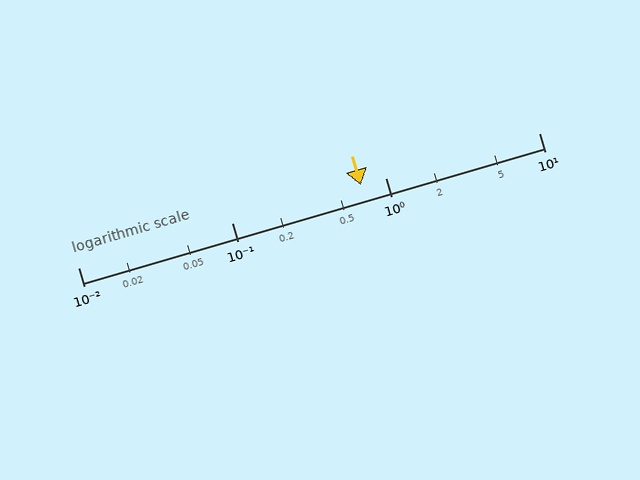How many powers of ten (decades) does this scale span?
The scale spans 3 decades, from 0.01 to 10.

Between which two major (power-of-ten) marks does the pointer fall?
The pointer is between 0.1 and 1.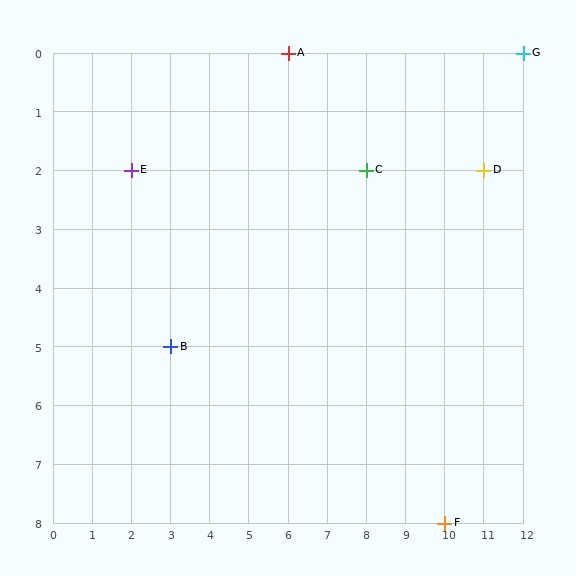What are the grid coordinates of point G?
Point G is at grid coordinates (12, 0).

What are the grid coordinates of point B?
Point B is at grid coordinates (3, 5).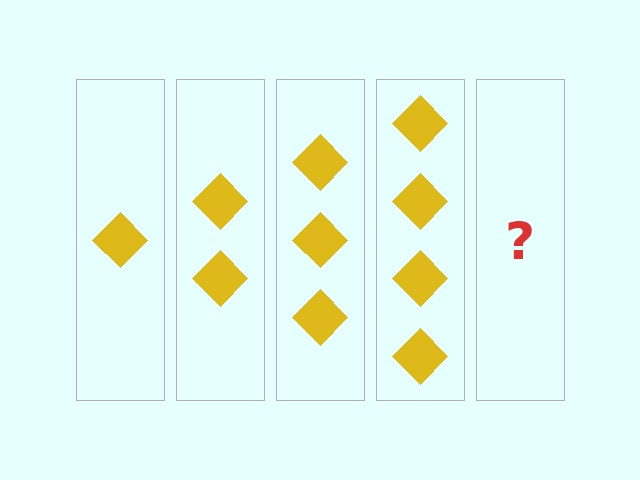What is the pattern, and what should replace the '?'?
The pattern is that each step adds one more diamond. The '?' should be 5 diamonds.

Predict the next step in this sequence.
The next step is 5 diamonds.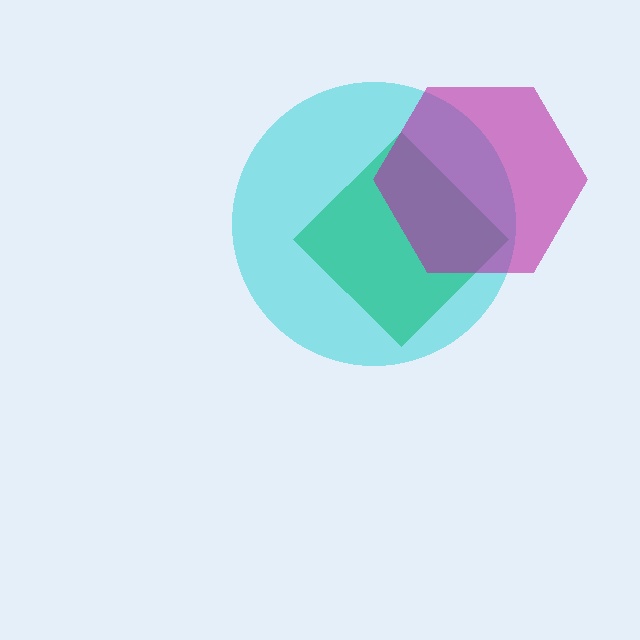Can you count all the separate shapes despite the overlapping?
Yes, there are 3 separate shapes.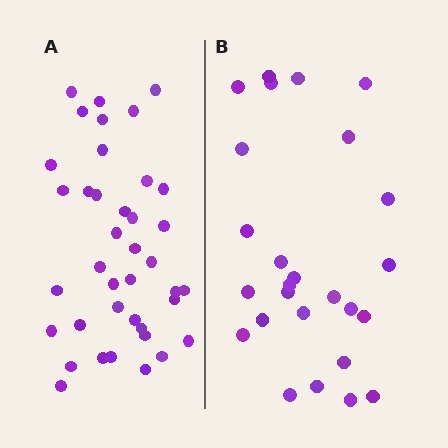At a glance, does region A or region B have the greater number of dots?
Region A (the left region) has more dots.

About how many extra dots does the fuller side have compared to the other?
Region A has approximately 15 more dots than region B.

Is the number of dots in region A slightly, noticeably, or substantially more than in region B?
Region A has substantially more. The ratio is roughly 1.5 to 1.